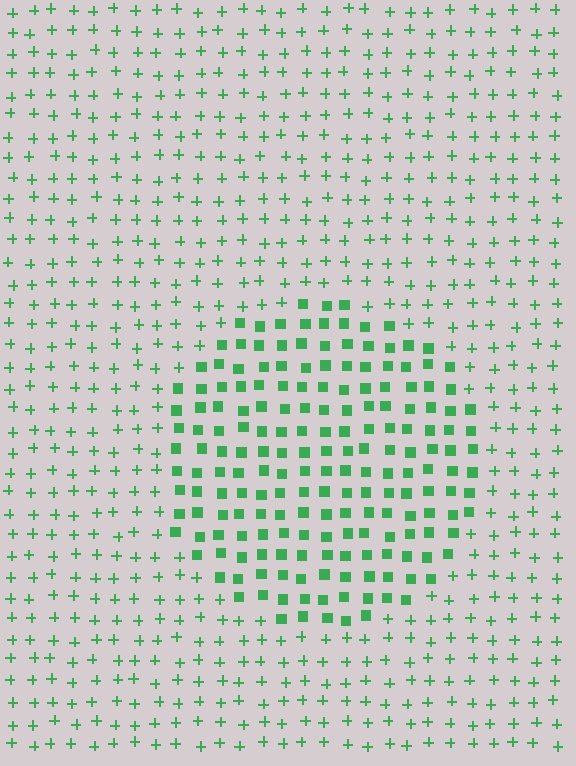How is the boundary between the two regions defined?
The boundary is defined by a change in element shape: squares inside vs. plus signs outside. All elements share the same color and spacing.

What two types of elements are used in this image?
The image uses squares inside the circle region and plus signs outside it.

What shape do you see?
I see a circle.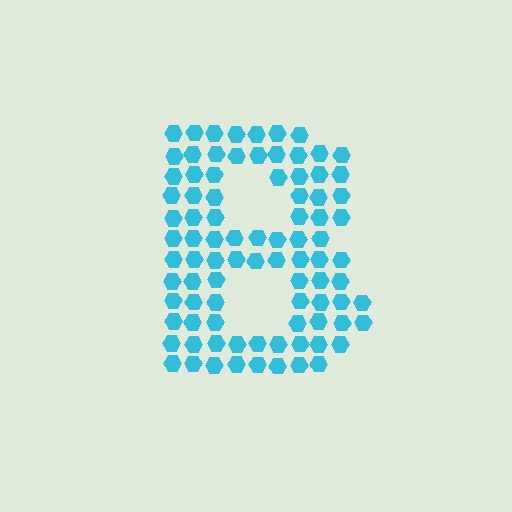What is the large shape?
The large shape is the letter B.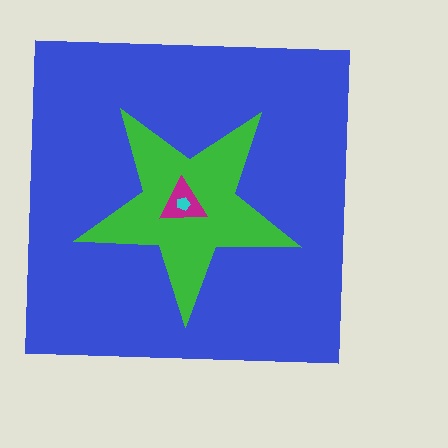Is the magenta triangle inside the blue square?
Yes.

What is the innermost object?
The cyan pentagon.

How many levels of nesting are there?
4.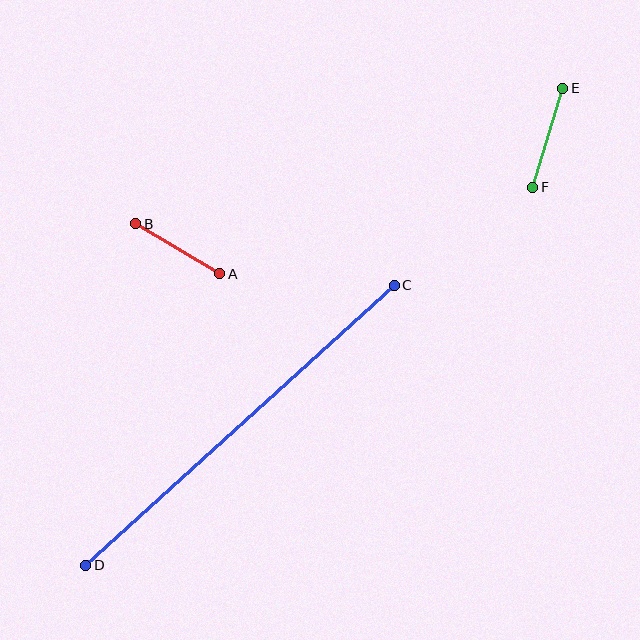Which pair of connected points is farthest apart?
Points C and D are farthest apart.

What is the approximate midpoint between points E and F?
The midpoint is at approximately (548, 138) pixels.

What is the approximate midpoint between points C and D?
The midpoint is at approximately (240, 425) pixels.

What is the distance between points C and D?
The distance is approximately 416 pixels.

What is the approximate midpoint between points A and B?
The midpoint is at approximately (178, 249) pixels.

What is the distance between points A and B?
The distance is approximately 98 pixels.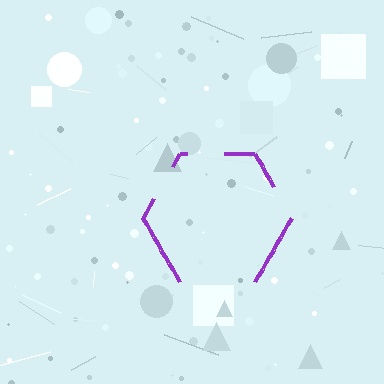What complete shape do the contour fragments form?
The contour fragments form a hexagon.